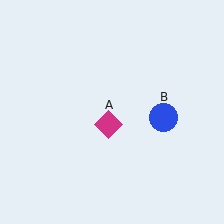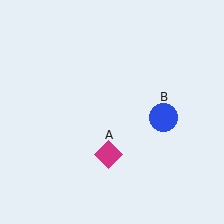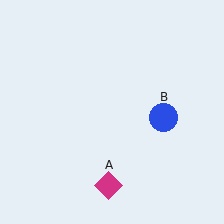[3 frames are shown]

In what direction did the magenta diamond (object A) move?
The magenta diamond (object A) moved down.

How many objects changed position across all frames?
1 object changed position: magenta diamond (object A).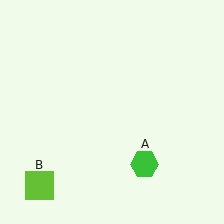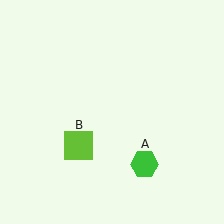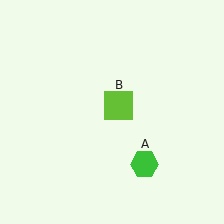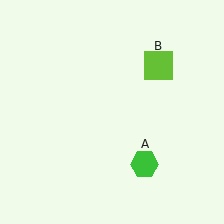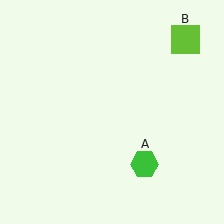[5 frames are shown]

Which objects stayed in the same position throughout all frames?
Green hexagon (object A) remained stationary.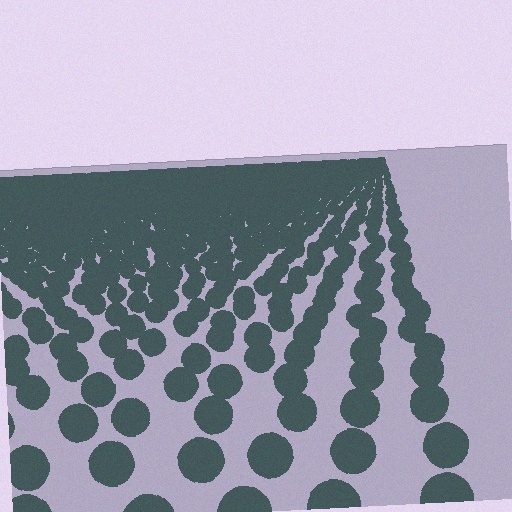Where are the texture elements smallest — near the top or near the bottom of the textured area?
Near the top.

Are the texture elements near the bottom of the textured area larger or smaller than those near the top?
Larger. Near the bottom, elements are closer to the viewer and appear at a bigger on-screen size.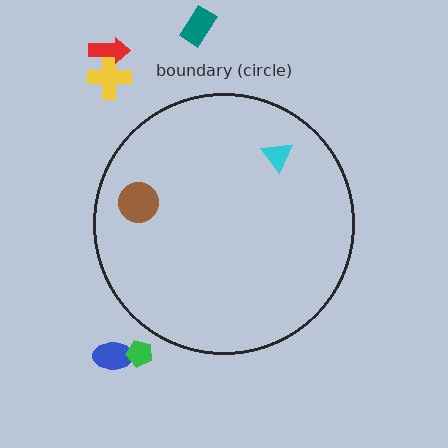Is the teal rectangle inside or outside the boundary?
Outside.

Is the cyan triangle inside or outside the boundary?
Inside.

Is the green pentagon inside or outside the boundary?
Outside.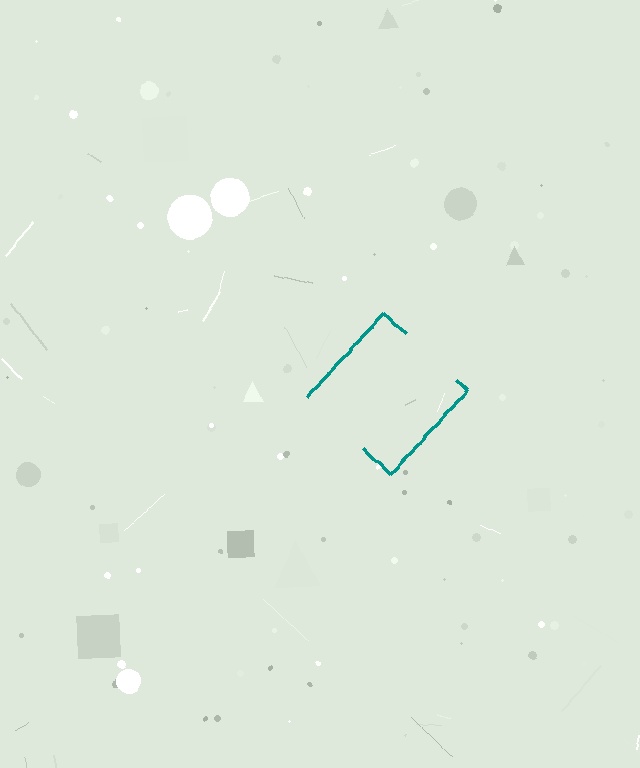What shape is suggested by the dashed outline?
The dashed outline suggests a diamond.